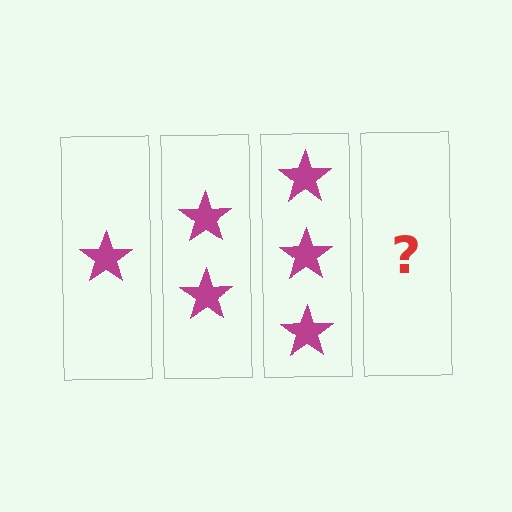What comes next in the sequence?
The next element should be 4 stars.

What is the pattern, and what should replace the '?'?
The pattern is that each step adds one more star. The '?' should be 4 stars.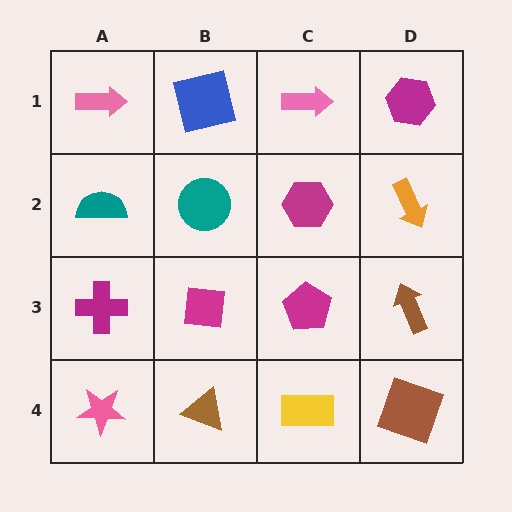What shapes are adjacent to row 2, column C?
A pink arrow (row 1, column C), a magenta pentagon (row 3, column C), a teal circle (row 2, column B), an orange arrow (row 2, column D).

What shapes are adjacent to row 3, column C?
A magenta hexagon (row 2, column C), a yellow rectangle (row 4, column C), a magenta square (row 3, column B), a brown arrow (row 3, column D).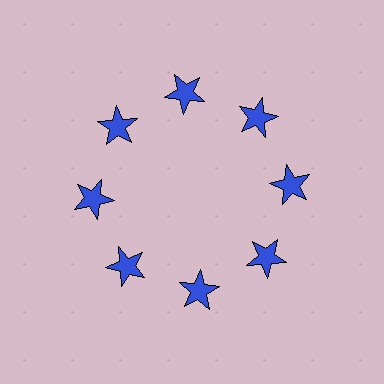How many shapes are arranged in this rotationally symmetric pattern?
There are 8 shapes, arranged in 8 groups of 1.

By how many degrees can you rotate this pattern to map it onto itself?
The pattern maps onto itself every 45 degrees of rotation.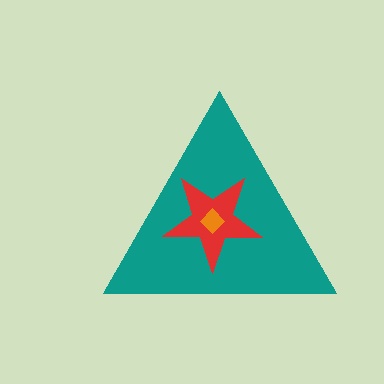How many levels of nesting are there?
3.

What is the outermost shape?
The teal triangle.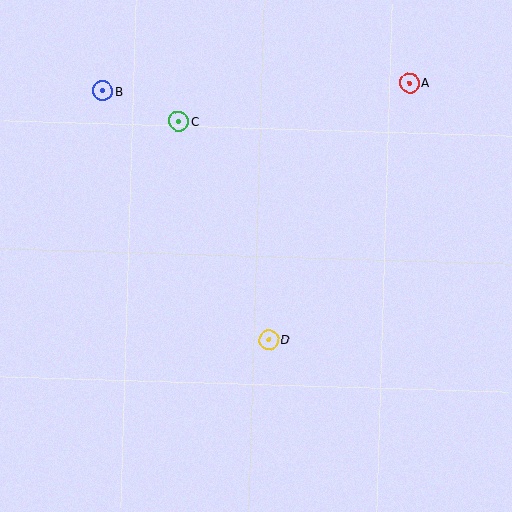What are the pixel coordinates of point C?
Point C is at (179, 121).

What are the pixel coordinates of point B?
Point B is at (103, 91).